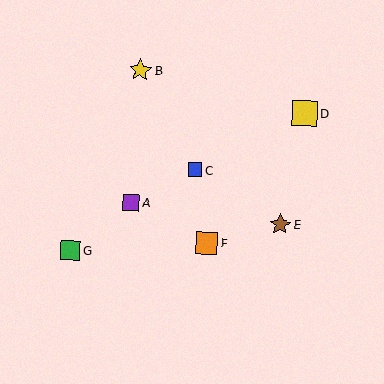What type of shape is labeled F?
Shape F is an orange square.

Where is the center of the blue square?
The center of the blue square is at (195, 170).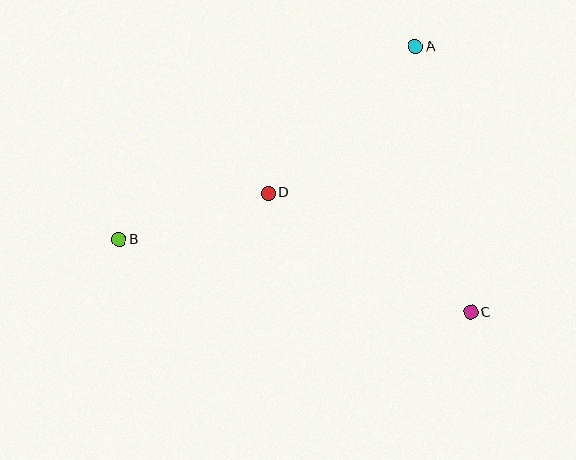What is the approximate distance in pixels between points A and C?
The distance between A and C is approximately 271 pixels.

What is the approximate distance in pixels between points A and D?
The distance between A and D is approximately 207 pixels.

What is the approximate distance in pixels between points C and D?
The distance between C and D is approximately 235 pixels.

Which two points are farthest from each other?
Points B and C are farthest from each other.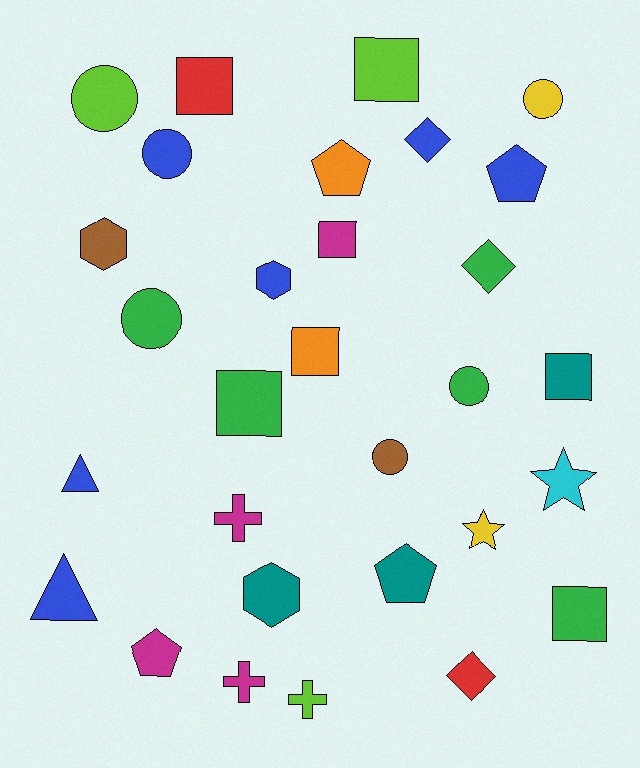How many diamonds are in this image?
There are 3 diamonds.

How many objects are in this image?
There are 30 objects.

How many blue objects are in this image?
There are 6 blue objects.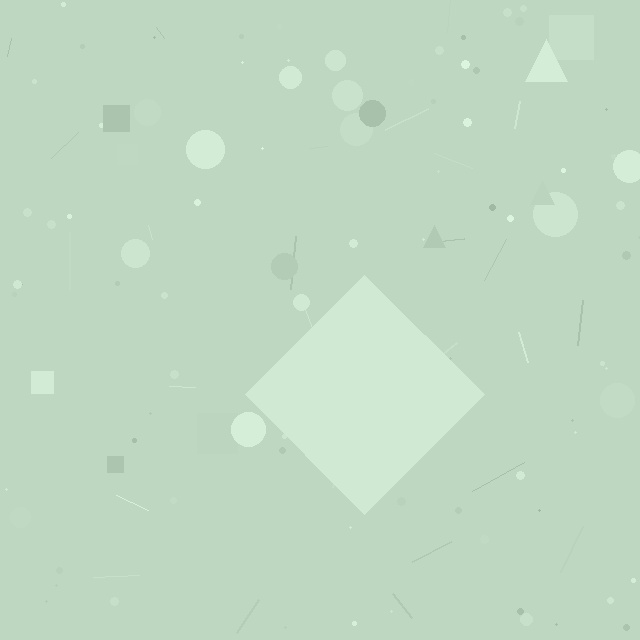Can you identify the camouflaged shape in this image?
The camouflaged shape is a diamond.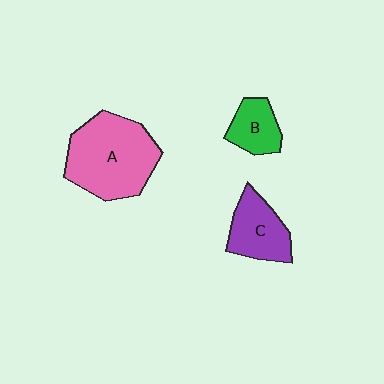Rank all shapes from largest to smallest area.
From largest to smallest: A (pink), C (purple), B (green).